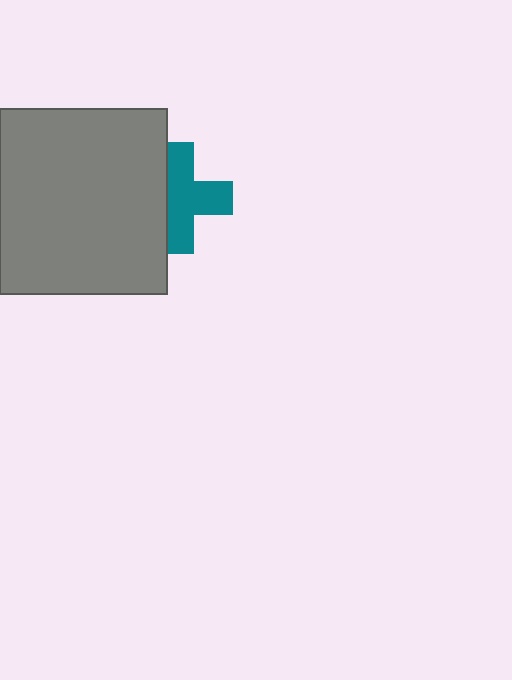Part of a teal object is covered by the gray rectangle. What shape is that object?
It is a cross.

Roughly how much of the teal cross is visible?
Most of it is visible (roughly 66%).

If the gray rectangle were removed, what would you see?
You would see the complete teal cross.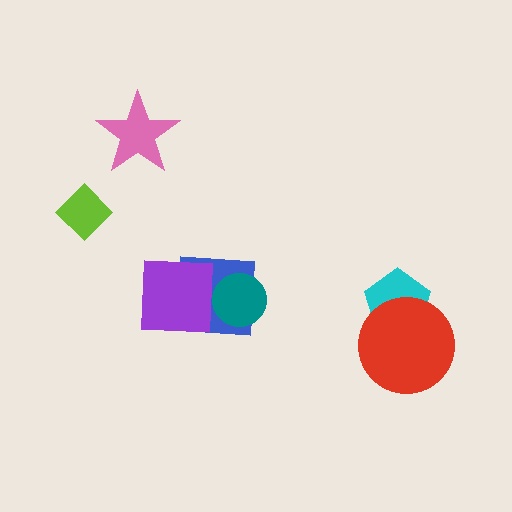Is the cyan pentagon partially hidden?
Yes, it is partially covered by another shape.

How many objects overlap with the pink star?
0 objects overlap with the pink star.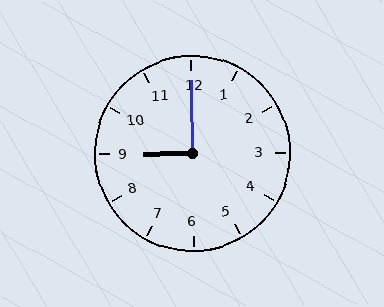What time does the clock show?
9:00.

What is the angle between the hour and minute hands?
Approximately 90 degrees.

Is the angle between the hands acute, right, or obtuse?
It is right.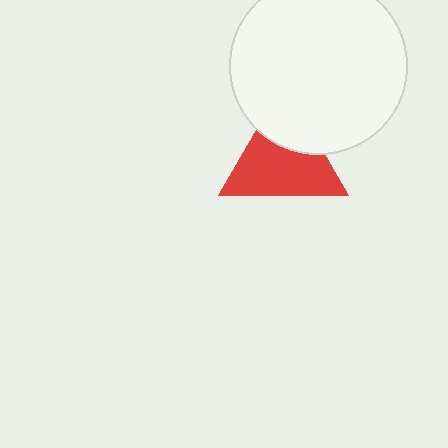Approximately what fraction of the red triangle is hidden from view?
Roughly 32% of the red triangle is hidden behind the white circle.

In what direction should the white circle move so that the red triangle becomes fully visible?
The white circle should move up. That is the shortest direction to clear the overlap and leave the red triangle fully visible.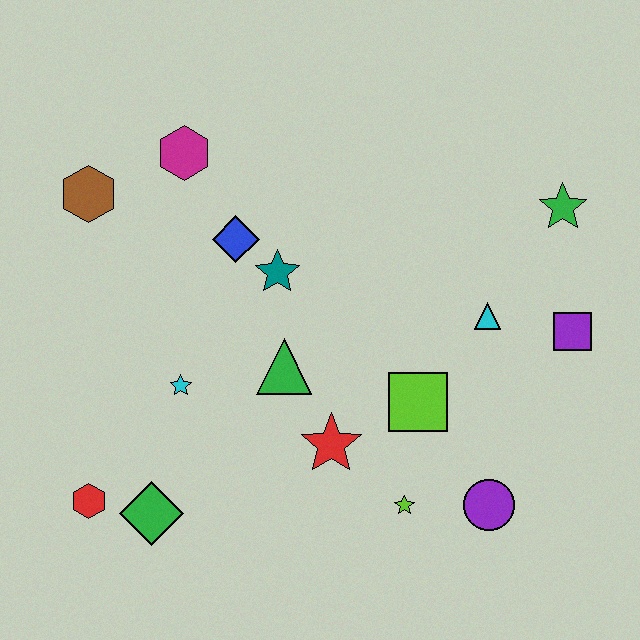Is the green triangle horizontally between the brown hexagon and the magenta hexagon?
No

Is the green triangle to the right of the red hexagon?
Yes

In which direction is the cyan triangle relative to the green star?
The cyan triangle is below the green star.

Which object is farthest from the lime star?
The brown hexagon is farthest from the lime star.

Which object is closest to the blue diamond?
The teal star is closest to the blue diamond.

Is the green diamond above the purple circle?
No